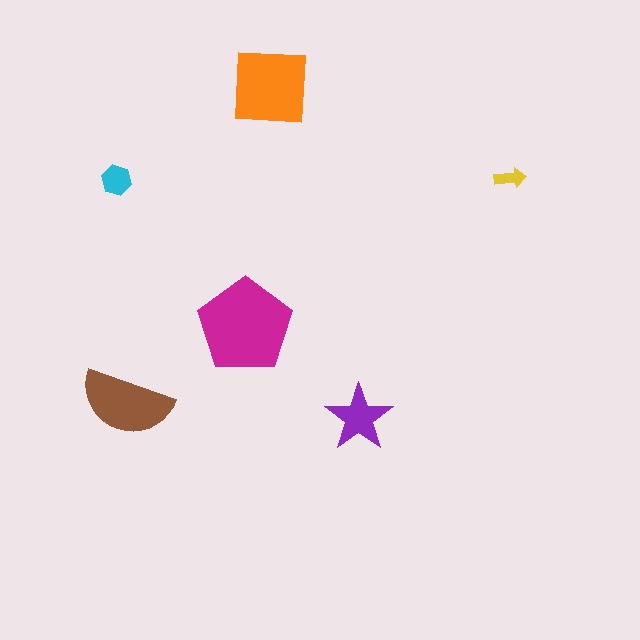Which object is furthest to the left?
The cyan hexagon is leftmost.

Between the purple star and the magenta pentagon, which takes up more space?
The magenta pentagon.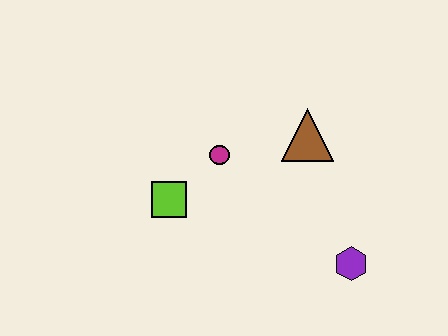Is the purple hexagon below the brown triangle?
Yes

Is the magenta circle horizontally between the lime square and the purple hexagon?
Yes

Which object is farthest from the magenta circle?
The purple hexagon is farthest from the magenta circle.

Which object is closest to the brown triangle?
The magenta circle is closest to the brown triangle.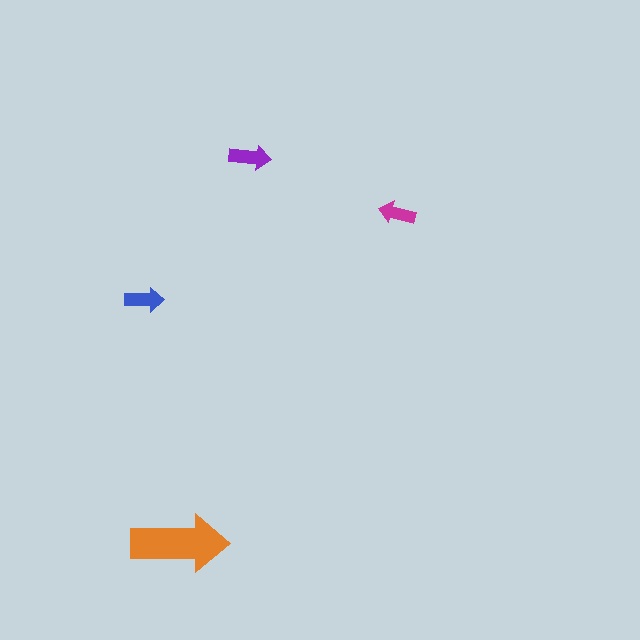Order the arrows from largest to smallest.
the orange one, the purple one, the blue one, the magenta one.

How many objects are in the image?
There are 4 objects in the image.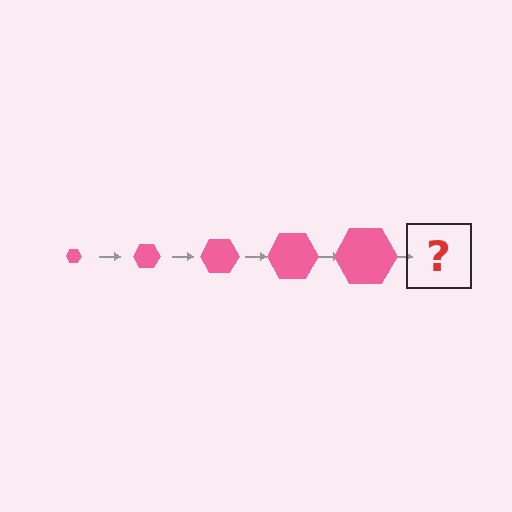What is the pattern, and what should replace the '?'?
The pattern is that the hexagon gets progressively larger each step. The '?' should be a pink hexagon, larger than the previous one.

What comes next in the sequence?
The next element should be a pink hexagon, larger than the previous one.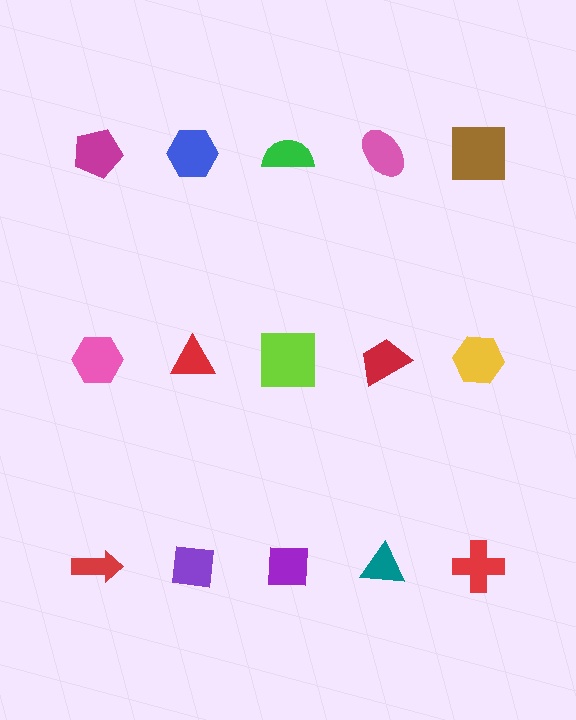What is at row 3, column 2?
A purple square.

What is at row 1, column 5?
A brown square.